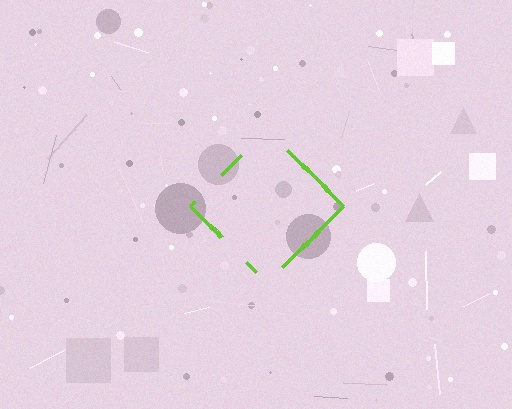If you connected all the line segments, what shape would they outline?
They would outline a diamond.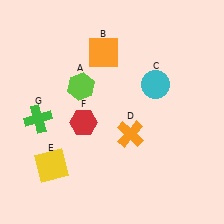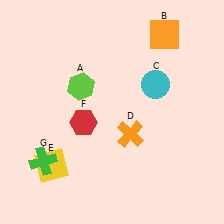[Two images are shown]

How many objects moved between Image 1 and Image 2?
2 objects moved between the two images.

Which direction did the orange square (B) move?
The orange square (B) moved right.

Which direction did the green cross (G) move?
The green cross (G) moved down.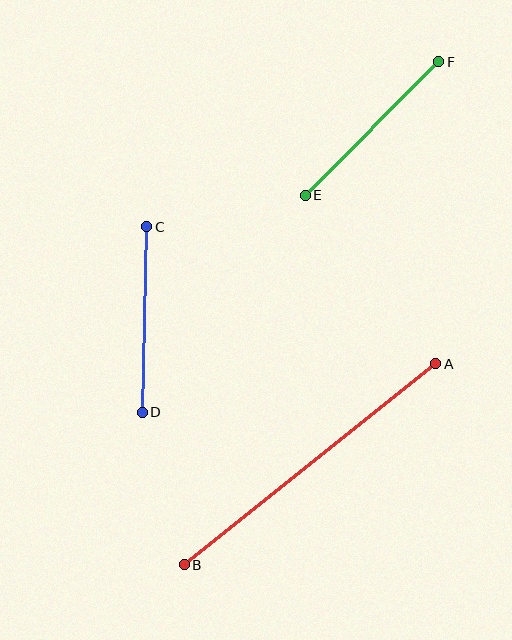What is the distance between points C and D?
The distance is approximately 185 pixels.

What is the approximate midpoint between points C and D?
The midpoint is at approximately (144, 320) pixels.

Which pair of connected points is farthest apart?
Points A and B are farthest apart.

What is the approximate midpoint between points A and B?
The midpoint is at approximately (310, 464) pixels.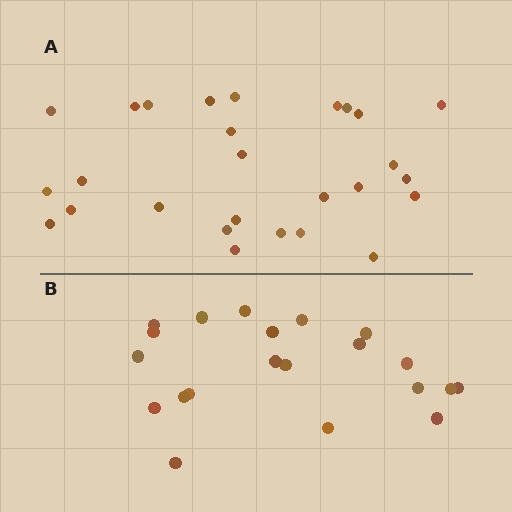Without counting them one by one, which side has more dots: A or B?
Region A (the top region) has more dots.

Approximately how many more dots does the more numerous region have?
Region A has about 6 more dots than region B.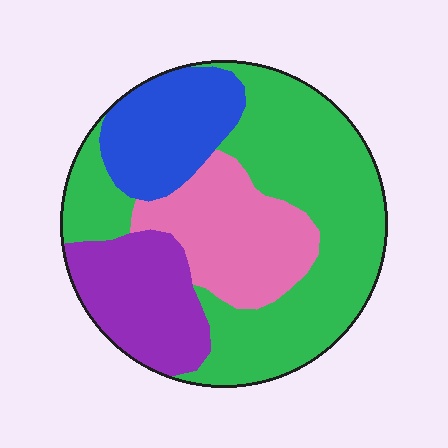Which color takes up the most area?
Green, at roughly 45%.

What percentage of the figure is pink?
Pink covers about 20% of the figure.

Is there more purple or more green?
Green.